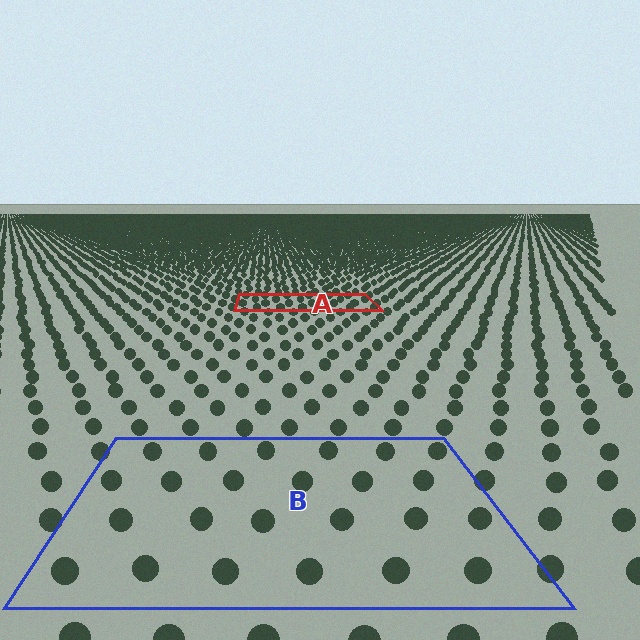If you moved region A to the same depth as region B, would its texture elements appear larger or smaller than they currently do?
They would appear larger. At a closer depth, the same texture elements are projected at a bigger on-screen size.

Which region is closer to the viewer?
Region B is closer. The texture elements there are larger and more spread out.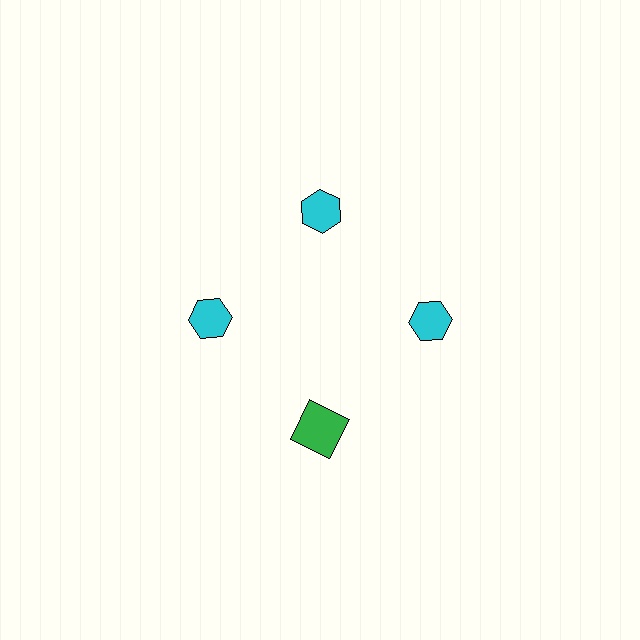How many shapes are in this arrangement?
There are 4 shapes arranged in a ring pattern.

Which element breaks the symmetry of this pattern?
The green square at roughly the 6 o'clock position breaks the symmetry. All other shapes are cyan hexagons.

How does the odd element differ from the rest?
It differs in both color (green instead of cyan) and shape (square instead of hexagon).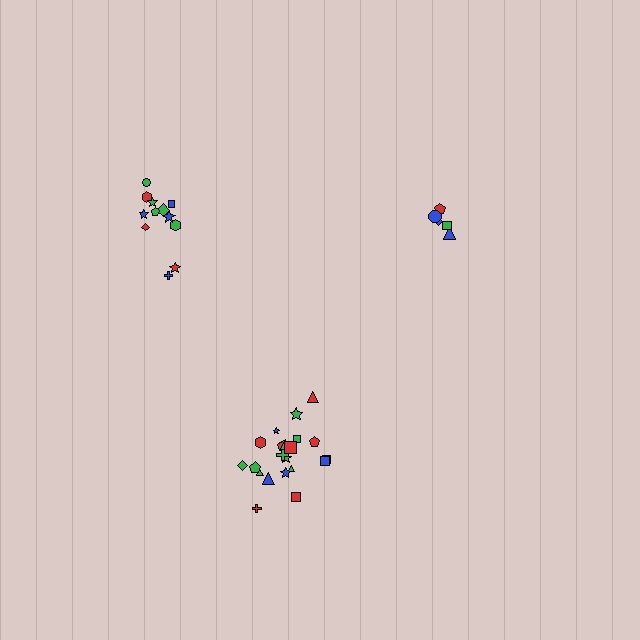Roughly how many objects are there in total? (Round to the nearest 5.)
Roughly 40 objects in total.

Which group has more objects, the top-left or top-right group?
The top-left group.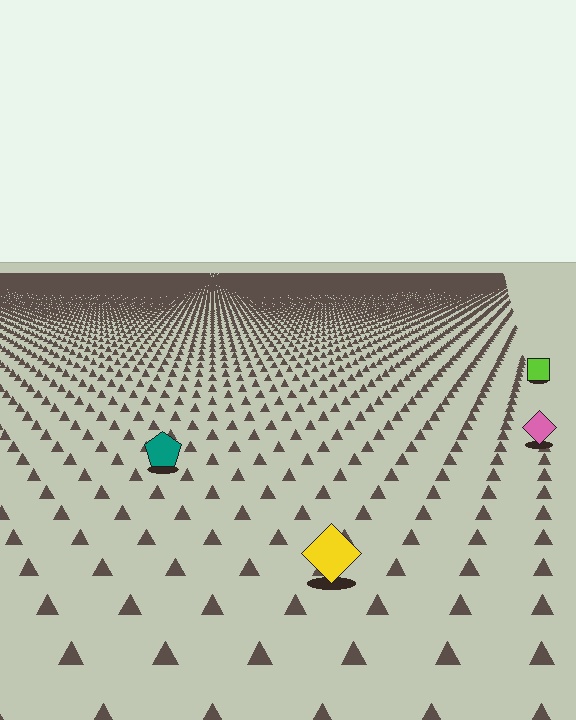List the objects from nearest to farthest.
From nearest to farthest: the yellow diamond, the teal pentagon, the pink diamond, the lime square.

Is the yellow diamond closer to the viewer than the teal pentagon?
Yes. The yellow diamond is closer — you can tell from the texture gradient: the ground texture is coarser near it.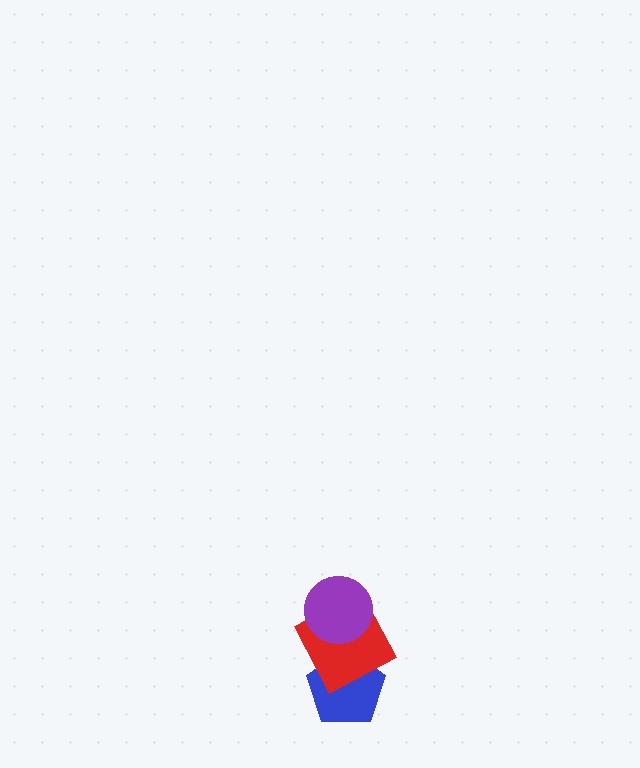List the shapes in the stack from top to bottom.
From top to bottom: the purple circle, the red square, the blue pentagon.